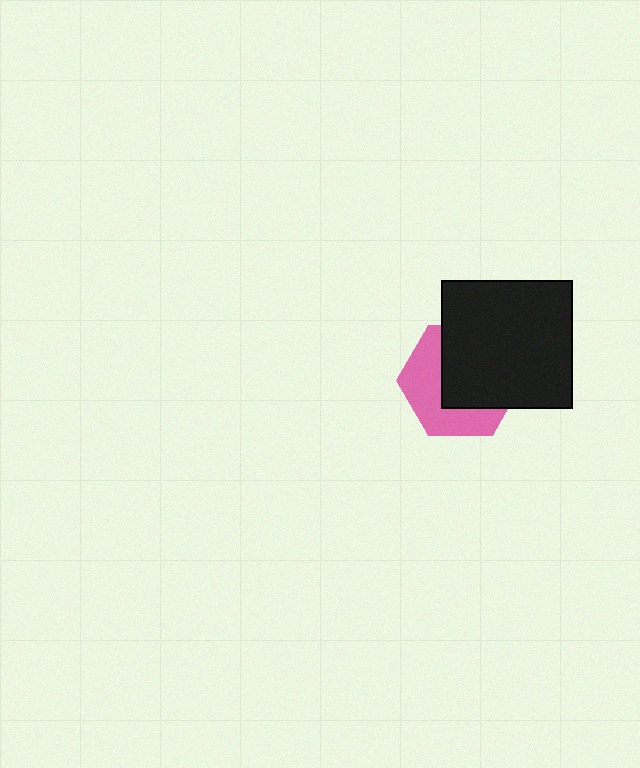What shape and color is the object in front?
The object in front is a black rectangle.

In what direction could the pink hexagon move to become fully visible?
The pink hexagon could move toward the lower-left. That would shift it out from behind the black rectangle entirely.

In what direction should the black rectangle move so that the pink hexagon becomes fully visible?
The black rectangle should move toward the upper-right. That is the shortest direction to clear the overlap and leave the pink hexagon fully visible.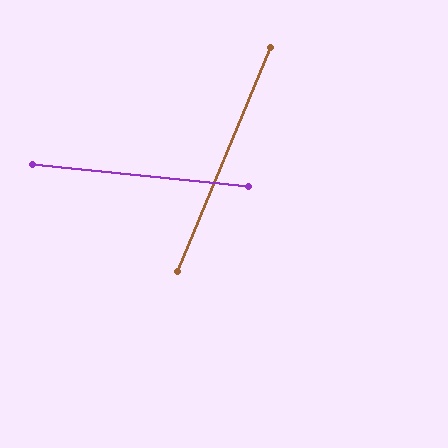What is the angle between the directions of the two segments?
Approximately 73 degrees.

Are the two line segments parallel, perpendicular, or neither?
Neither parallel nor perpendicular — they differ by about 73°.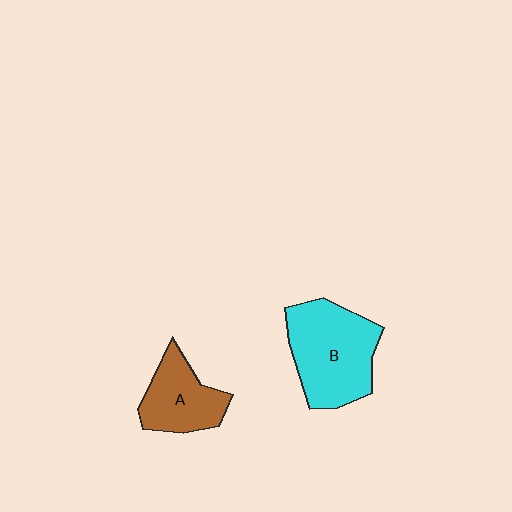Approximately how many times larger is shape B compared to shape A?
Approximately 1.6 times.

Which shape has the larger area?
Shape B (cyan).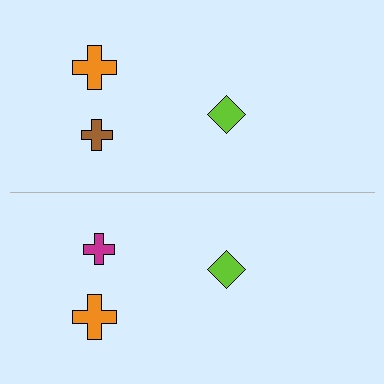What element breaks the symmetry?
The magenta cross on the bottom side breaks the symmetry — its mirror counterpart is brown.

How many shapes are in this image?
There are 6 shapes in this image.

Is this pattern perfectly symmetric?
No, the pattern is not perfectly symmetric. The magenta cross on the bottom side breaks the symmetry — its mirror counterpart is brown.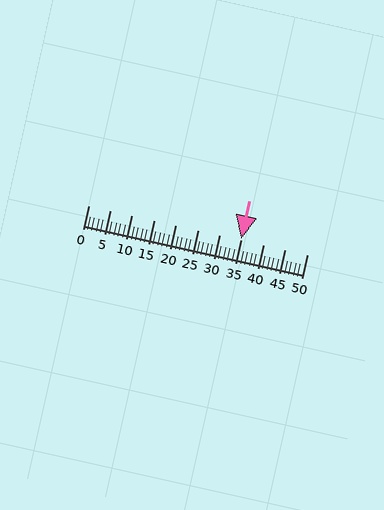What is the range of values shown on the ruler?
The ruler shows values from 0 to 50.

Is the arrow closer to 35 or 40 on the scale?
The arrow is closer to 35.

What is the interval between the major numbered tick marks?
The major tick marks are spaced 5 units apart.